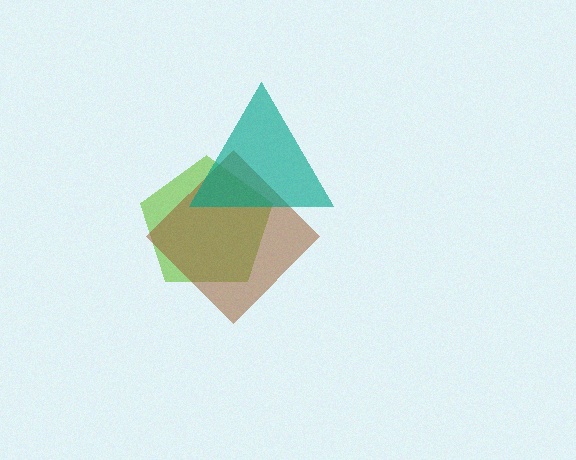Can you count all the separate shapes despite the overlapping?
Yes, there are 3 separate shapes.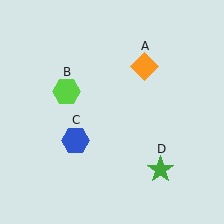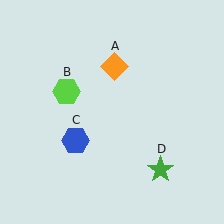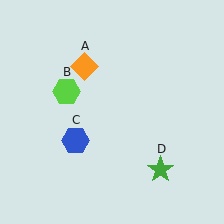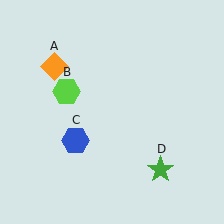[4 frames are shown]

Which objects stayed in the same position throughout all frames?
Lime hexagon (object B) and blue hexagon (object C) and green star (object D) remained stationary.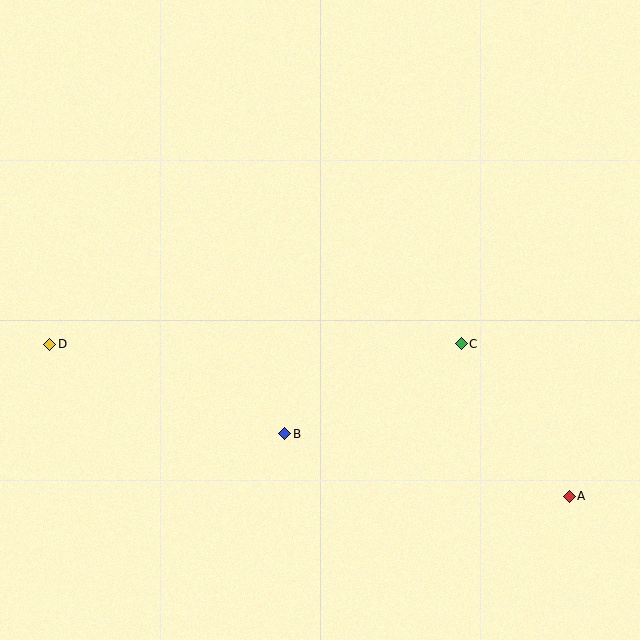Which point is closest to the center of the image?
Point B at (285, 434) is closest to the center.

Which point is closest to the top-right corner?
Point C is closest to the top-right corner.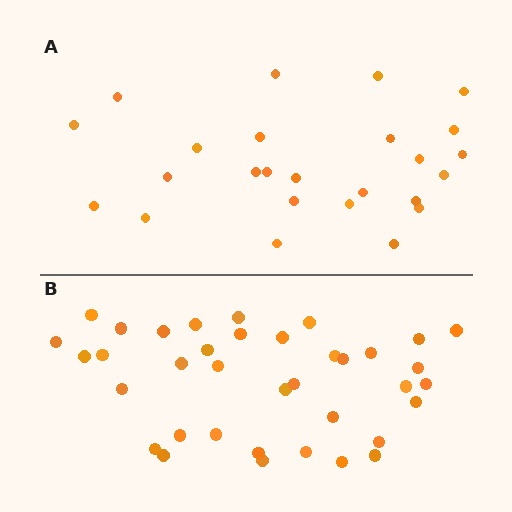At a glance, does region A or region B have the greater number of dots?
Region B (the bottom region) has more dots.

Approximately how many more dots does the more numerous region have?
Region B has roughly 12 or so more dots than region A.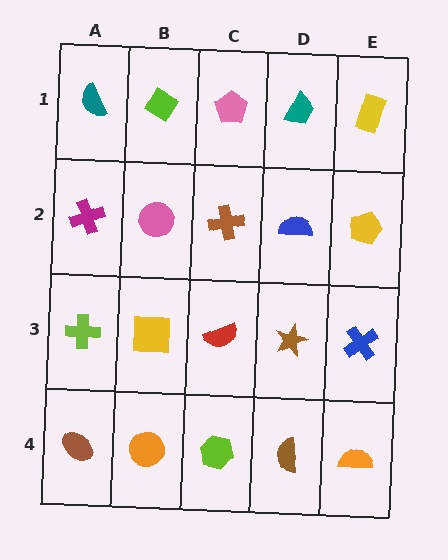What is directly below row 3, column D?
A brown semicircle.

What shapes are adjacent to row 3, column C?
A brown cross (row 2, column C), a lime hexagon (row 4, column C), a yellow square (row 3, column B), a brown star (row 3, column D).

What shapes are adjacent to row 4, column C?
A red semicircle (row 3, column C), an orange circle (row 4, column B), a brown semicircle (row 4, column D).